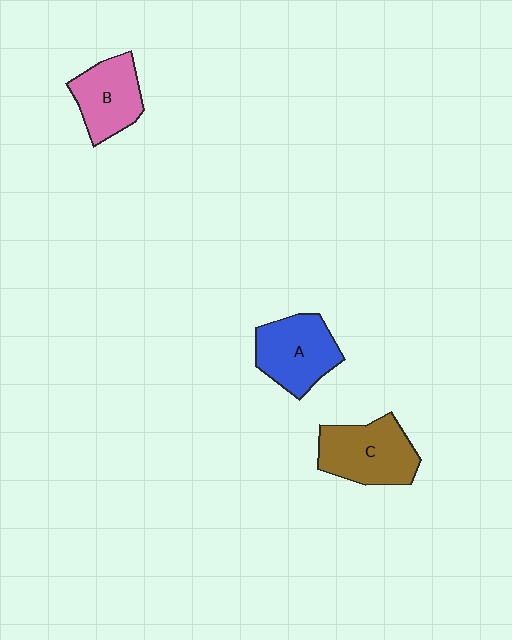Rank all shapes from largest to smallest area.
From largest to smallest: C (brown), A (blue), B (pink).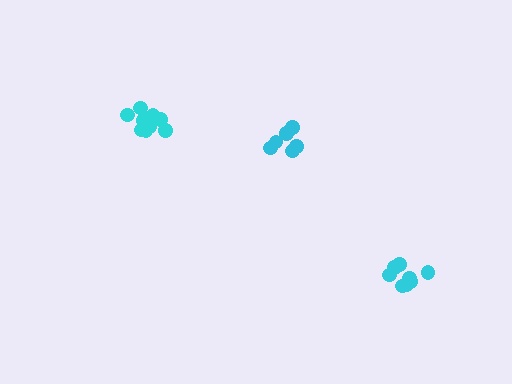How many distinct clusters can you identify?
There are 3 distinct clusters.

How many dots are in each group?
Group 1: 12 dots, Group 2: 6 dots, Group 3: 8 dots (26 total).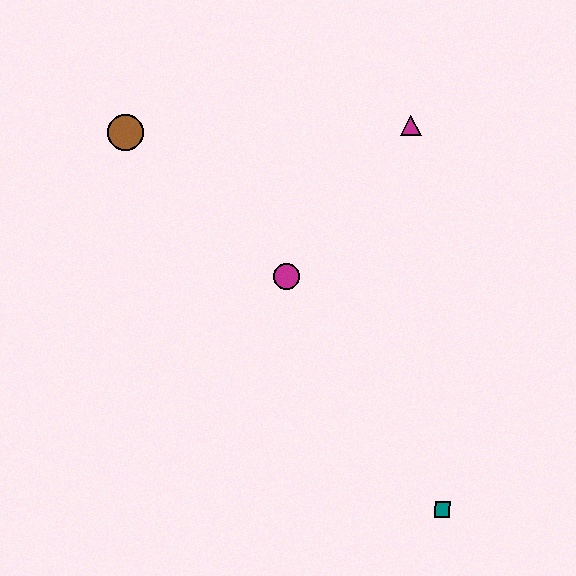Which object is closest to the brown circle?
The magenta circle is closest to the brown circle.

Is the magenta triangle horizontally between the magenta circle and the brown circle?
No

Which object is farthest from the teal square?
The brown circle is farthest from the teal square.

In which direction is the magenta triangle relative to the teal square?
The magenta triangle is above the teal square.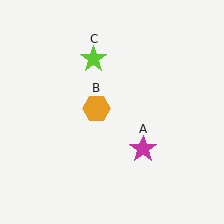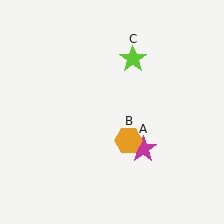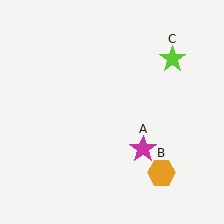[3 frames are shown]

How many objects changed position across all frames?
2 objects changed position: orange hexagon (object B), lime star (object C).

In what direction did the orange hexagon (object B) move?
The orange hexagon (object B) moved down and to the right.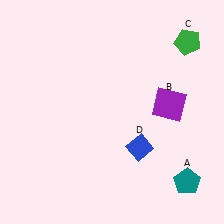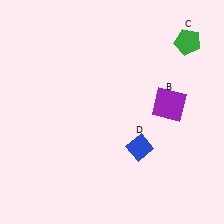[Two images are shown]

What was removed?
The teal pentagon (A) was removed in Image 2.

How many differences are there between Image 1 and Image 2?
There is 1 difference between the two images.